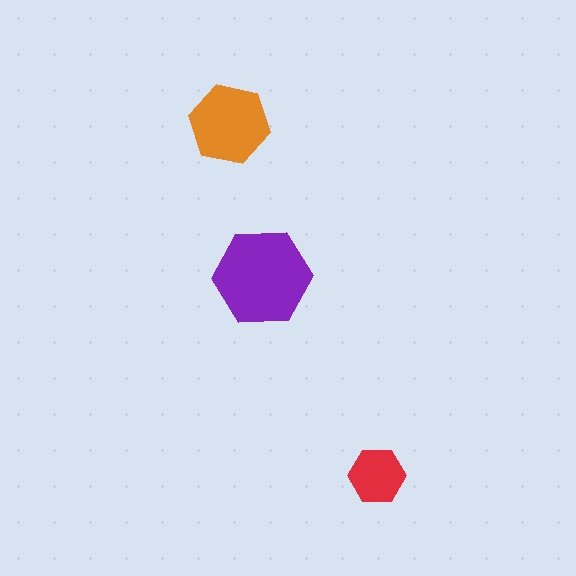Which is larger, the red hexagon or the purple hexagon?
The purple one.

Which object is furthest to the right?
The red hexagon is rightmost.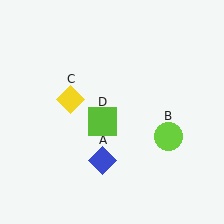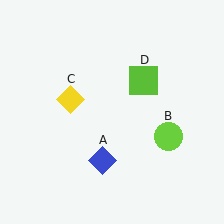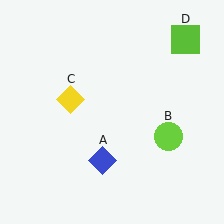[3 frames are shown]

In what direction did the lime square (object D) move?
The lime square (object D) moved up and to the right.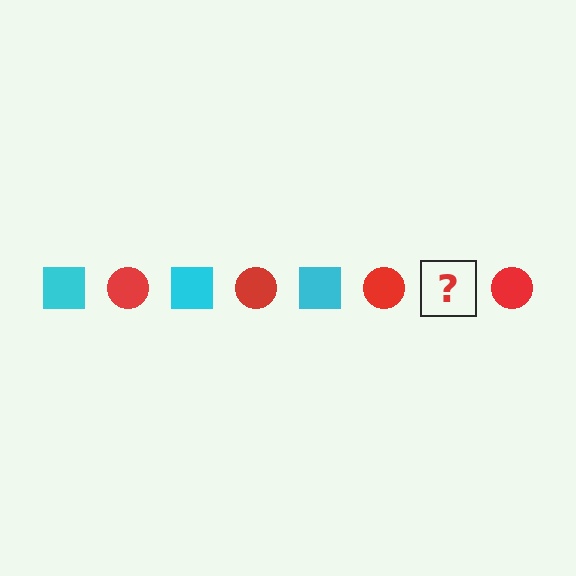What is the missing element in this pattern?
The missing element is a cyan square.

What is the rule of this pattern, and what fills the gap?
The rule is that the pattern alternates between cyan square and red circle. The gap should be filled with a cyan square.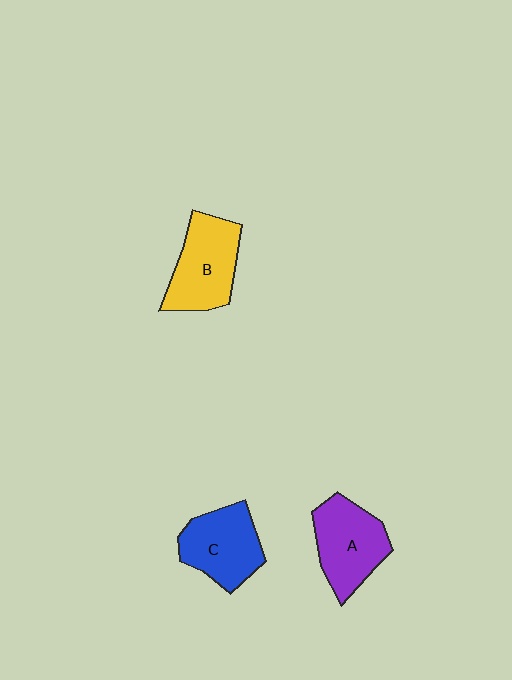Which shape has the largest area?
Shape B (yellow).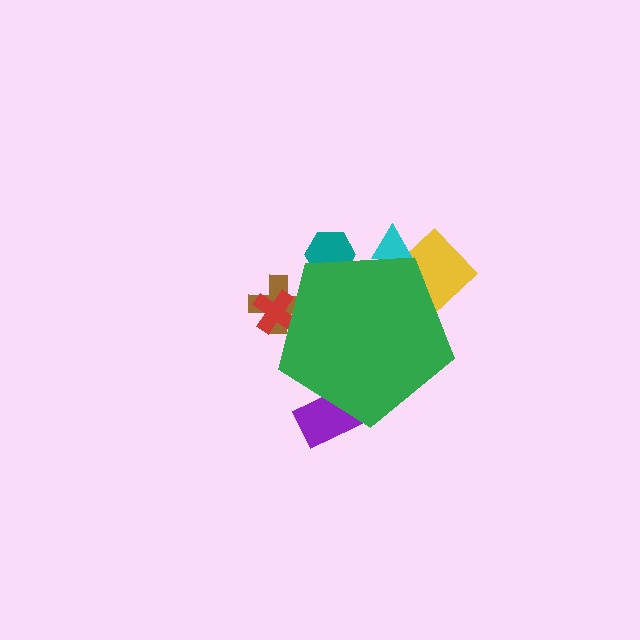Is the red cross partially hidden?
Yes, the red cross is partially hidden behind the green pentagon.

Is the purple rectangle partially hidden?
Yes, the purple rectangle is partially hidden behind the green pentagon.